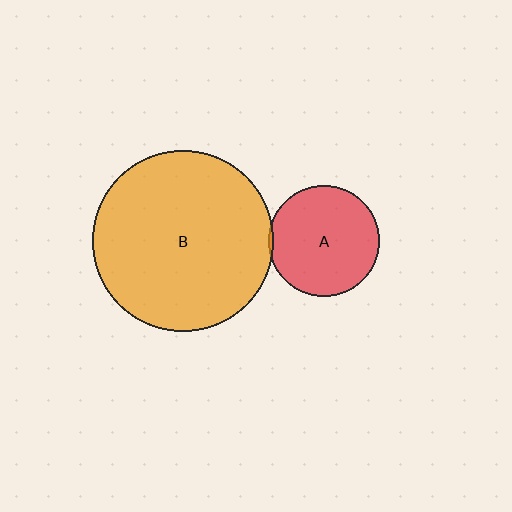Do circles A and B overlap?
Yes.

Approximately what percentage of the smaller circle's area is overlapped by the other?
Approximately 5%.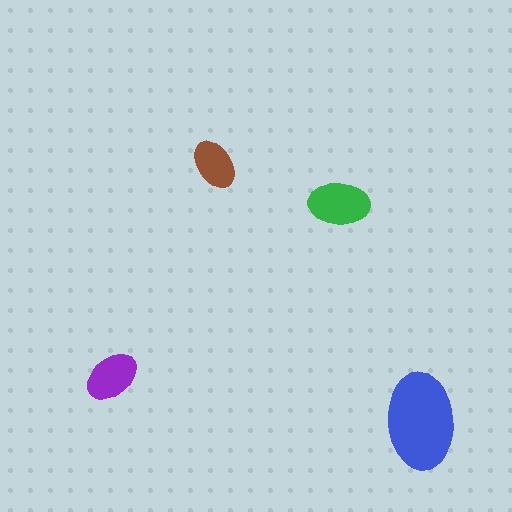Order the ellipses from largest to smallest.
the blue one, the green one, the purple one, the brown one.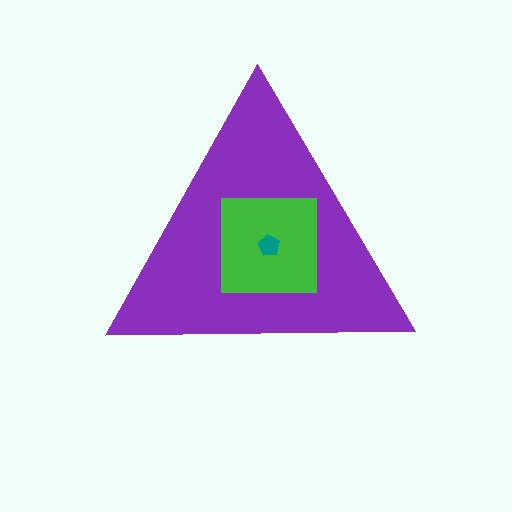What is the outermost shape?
The purple triangle.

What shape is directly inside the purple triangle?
The green square.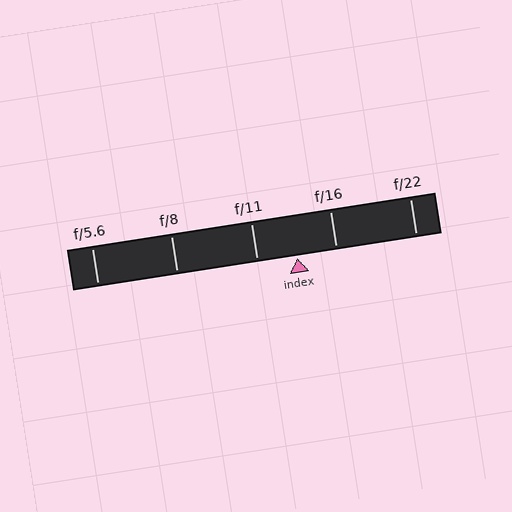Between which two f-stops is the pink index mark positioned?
The index mark is between f/11 and f/16.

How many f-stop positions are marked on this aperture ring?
There are 5 f-stop positions marked.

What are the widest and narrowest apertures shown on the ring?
The widest aperture shown is f/5.6 and the narrowest is f/22.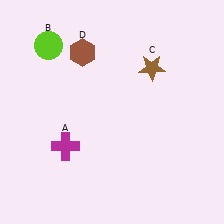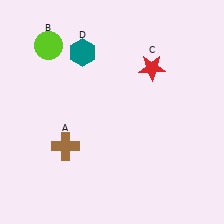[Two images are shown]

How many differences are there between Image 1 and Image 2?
There are 3 differences between the two images.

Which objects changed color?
A changed from magenta to brown. C changed from brown to red. D changed from brown to teal.